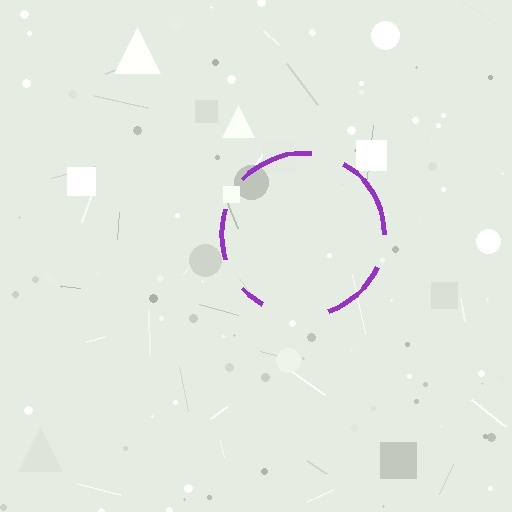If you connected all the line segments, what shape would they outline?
They would outline a circle.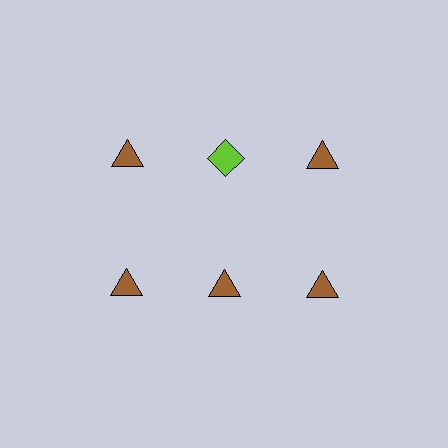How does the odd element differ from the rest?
It differs in both color (lime instead of brown) and shape (diamond instead of triangle).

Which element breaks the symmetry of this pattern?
The lime diamond in the top row, second from left column breaks the symmetry. All other shapes are brown triangles.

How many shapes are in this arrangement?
There are 6 shapes arranged in a grid pattern.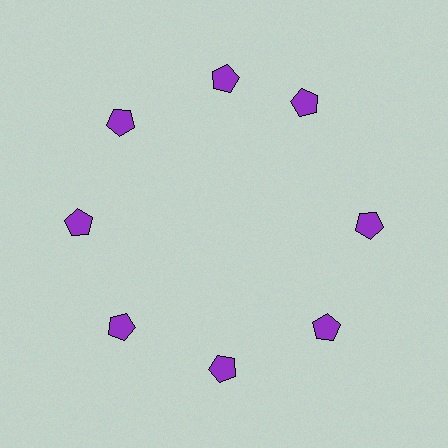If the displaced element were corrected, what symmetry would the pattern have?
It would have 8-fold rotational symmetry — the pattern would map onto itself every 45 degrees.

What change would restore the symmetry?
The symmetry would be restored by rotating it back into even spacing with its neighbors so that all 8 pentagons sit at equal angles and equal distance from the center.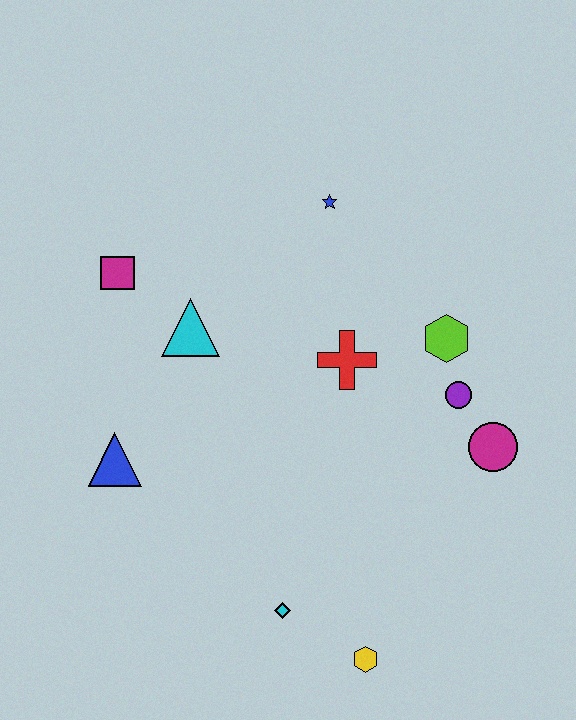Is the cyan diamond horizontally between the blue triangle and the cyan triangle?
No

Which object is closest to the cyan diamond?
The yellow hexagon is closest to the cyan diamond.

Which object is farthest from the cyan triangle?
The yellow hexagon is farthest from the cyan triangle.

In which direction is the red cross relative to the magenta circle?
The red cross is to the left of the magenta circle.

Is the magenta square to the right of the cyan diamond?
No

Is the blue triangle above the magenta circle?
No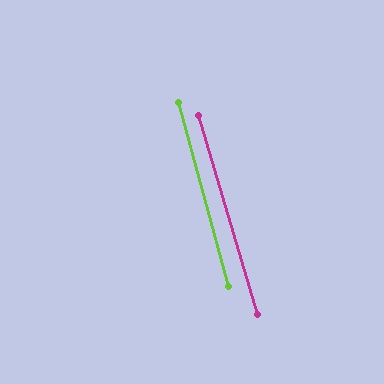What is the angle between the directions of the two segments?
Approximately 2 degrees.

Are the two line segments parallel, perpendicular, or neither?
Parallel — their directions differ by only 1.5°.